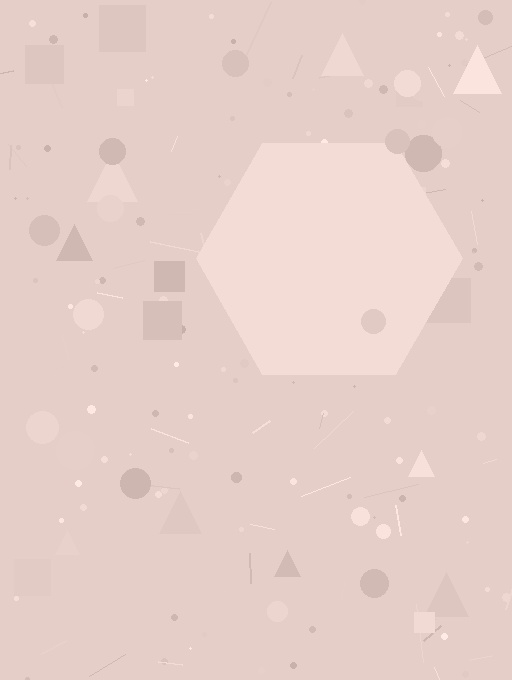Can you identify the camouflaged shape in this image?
The camouflaged shape is a hexagon.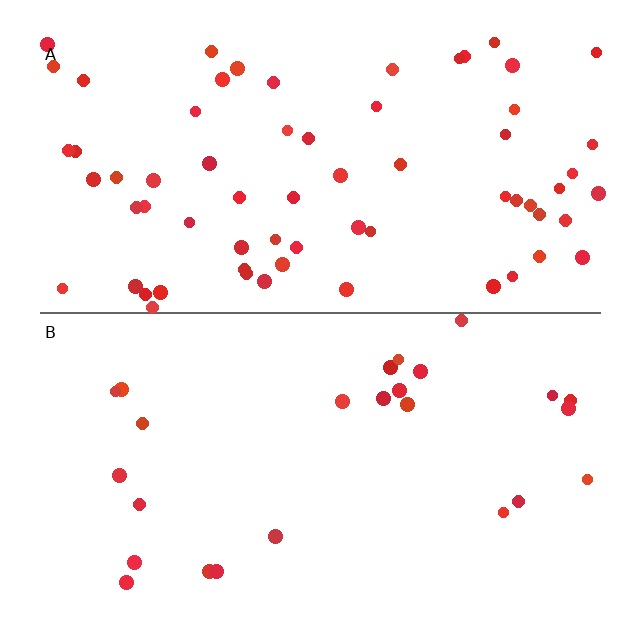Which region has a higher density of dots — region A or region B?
A (the top).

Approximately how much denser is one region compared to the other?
Approximately 2.6× — region A over region B.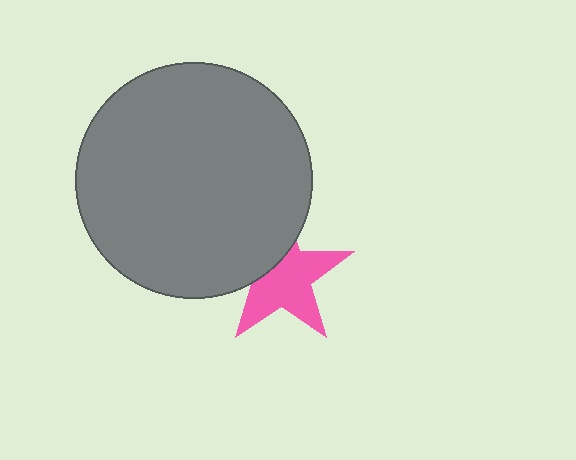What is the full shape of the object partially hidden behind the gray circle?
The partially hidden object is a pink star.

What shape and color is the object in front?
The object in front is a gray circle.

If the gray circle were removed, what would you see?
You would see the complete pink star.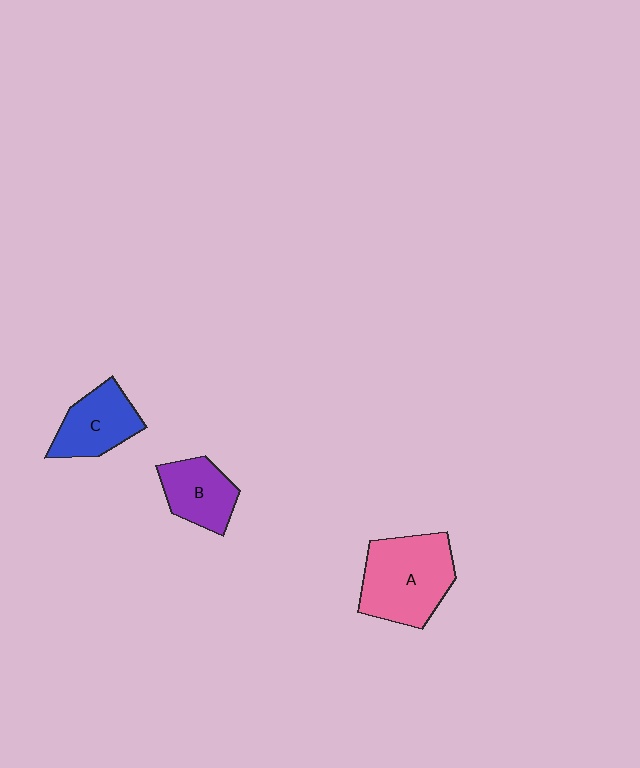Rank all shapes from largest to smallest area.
From largest to smallest: A (pink), C (blue), B (purple).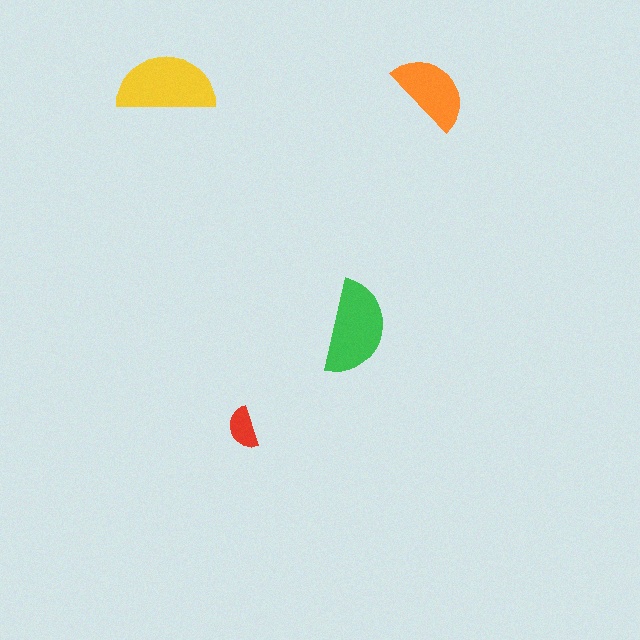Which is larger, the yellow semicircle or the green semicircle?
The yellow one.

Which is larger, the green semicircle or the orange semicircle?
The green one.